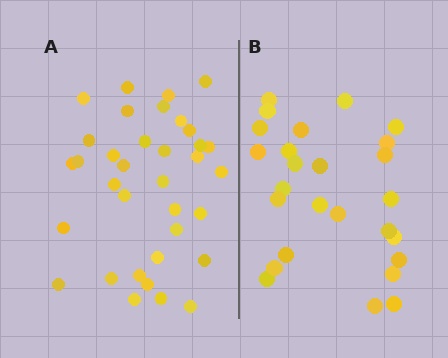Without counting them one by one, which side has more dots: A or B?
Region A (the left region) has more dots.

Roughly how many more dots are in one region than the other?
Region A has roughly 8 or so more dots than region B.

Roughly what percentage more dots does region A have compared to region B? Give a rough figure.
About 35% more.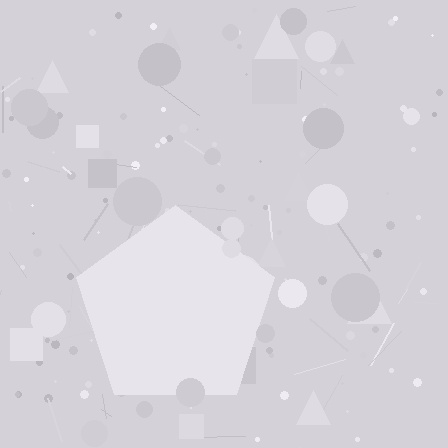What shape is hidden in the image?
A pentagon is hidden in the image.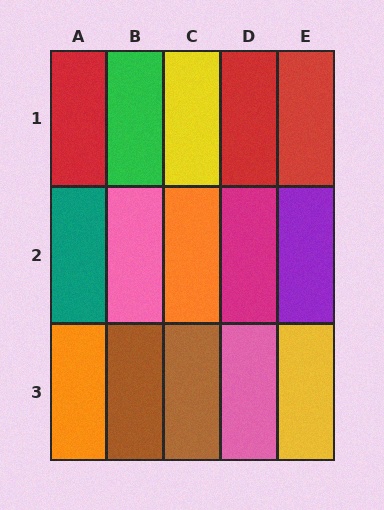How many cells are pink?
2 cells are pink.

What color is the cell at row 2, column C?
Orange.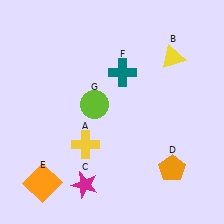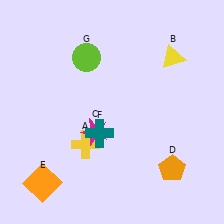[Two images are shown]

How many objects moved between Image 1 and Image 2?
3 objects moved between the two images.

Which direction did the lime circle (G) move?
The lime circle (G) moved up.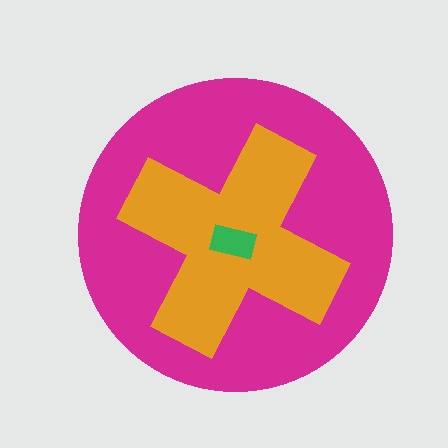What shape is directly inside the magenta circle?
The orange cross.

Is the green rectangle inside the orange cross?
Yes.